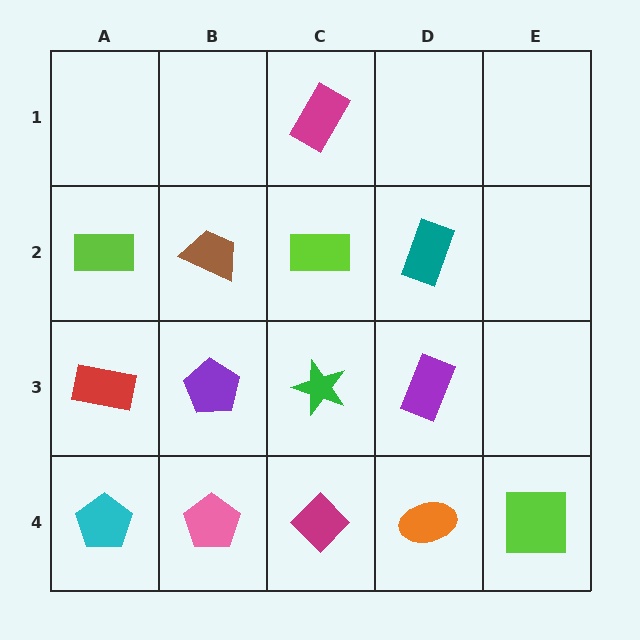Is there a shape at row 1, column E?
No, that cell is empty.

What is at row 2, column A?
A lime rectangle.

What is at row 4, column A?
A cyan pentagon.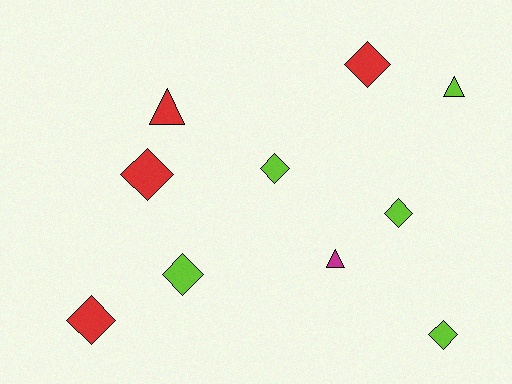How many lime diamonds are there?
There are 4 lime diamonds.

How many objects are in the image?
There are 10 objects.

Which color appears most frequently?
Lime, with 5 objects.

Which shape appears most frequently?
Diamond, with 7 objects.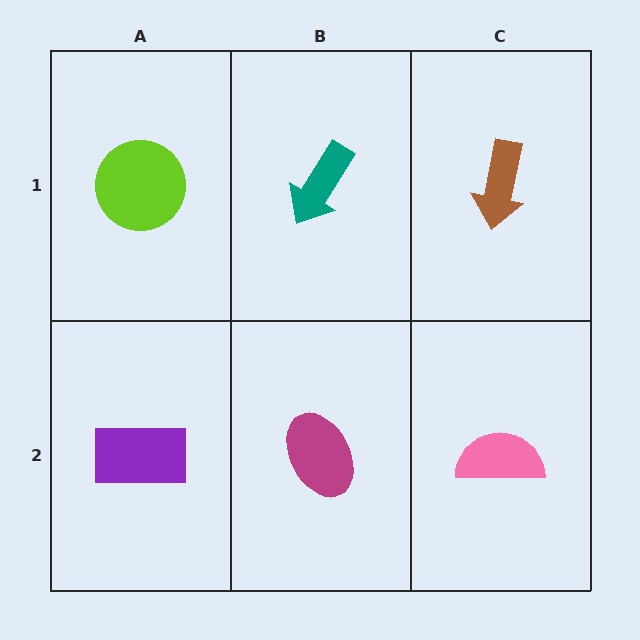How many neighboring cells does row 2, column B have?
3.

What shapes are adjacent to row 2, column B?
A teal arrow (row 1, column B), a purple rectangle (row 2, column A), a pink semicircle (row 2, column C).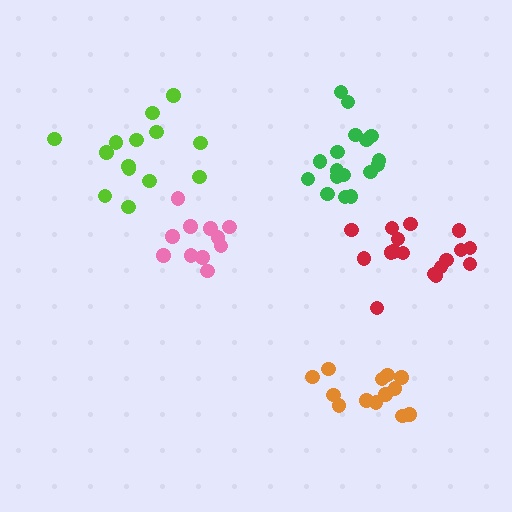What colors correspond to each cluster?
The clusters are colored: green, lime, pink, red, orange.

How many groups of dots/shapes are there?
There are 5 groups.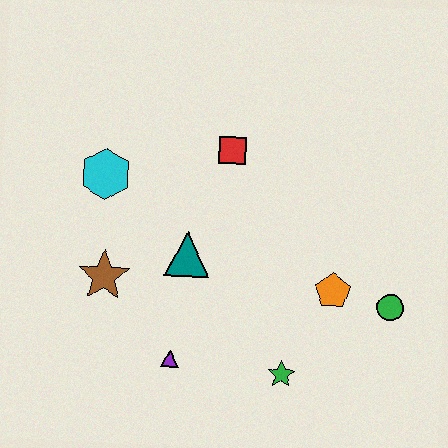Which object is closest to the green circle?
The orange pentagon is closest to the green circle.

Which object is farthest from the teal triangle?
The green circle is farthest from the teal triangle.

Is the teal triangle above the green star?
Yes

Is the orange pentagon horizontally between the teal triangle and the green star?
No